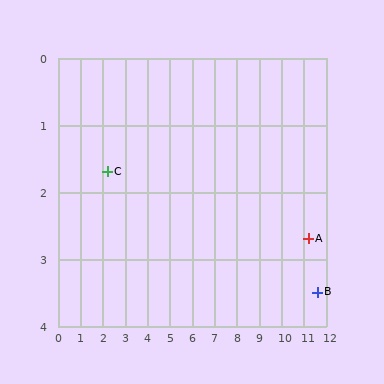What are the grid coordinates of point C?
Point C is at approximately (2.2, 1.7).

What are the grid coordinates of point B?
Point B is at approximately (11.6, 3.5).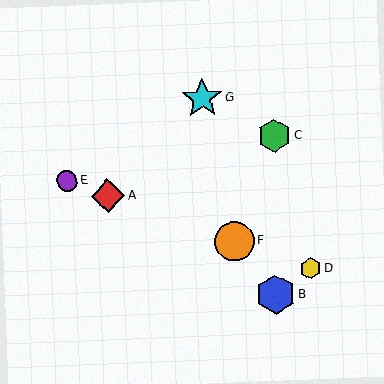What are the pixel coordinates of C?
Object C is at (275, 136).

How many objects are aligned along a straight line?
4 objects (A, D, E, F) are aligned along a straight line.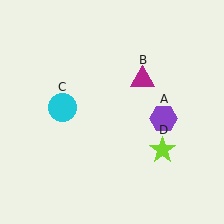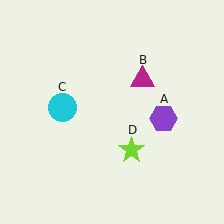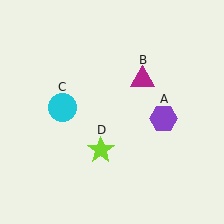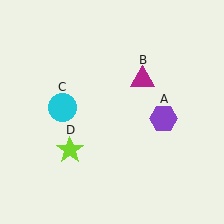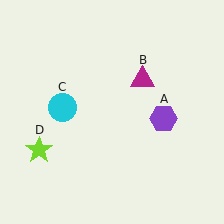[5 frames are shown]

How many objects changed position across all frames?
1 object changed position: lime star (object D).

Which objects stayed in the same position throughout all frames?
Purple hexagon (object A) and magenta triangle (object B) and cyan circle (object C) remained stationary.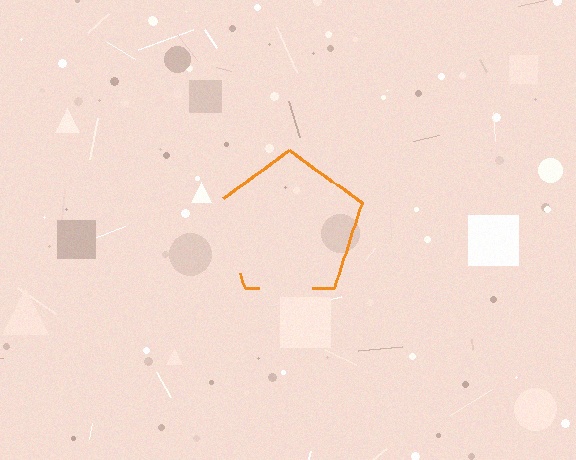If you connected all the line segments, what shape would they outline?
They would outline a pentagon.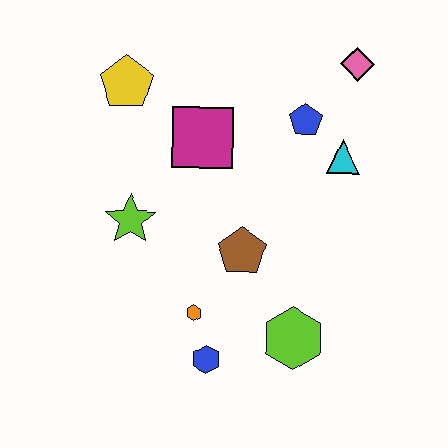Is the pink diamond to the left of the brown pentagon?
No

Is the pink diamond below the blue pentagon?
No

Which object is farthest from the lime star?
The pink diamond is farthest from the lime star.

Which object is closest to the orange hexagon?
The blue hexagon is closest to the orange hexagon.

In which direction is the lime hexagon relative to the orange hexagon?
The lime hexagon is to the right of the orange hexagon.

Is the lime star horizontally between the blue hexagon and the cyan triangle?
No